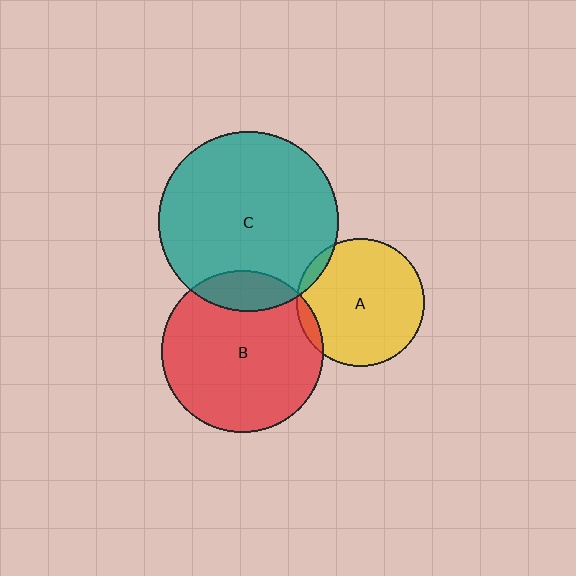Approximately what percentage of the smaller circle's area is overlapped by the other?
Approximately 15%.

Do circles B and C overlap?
Yes.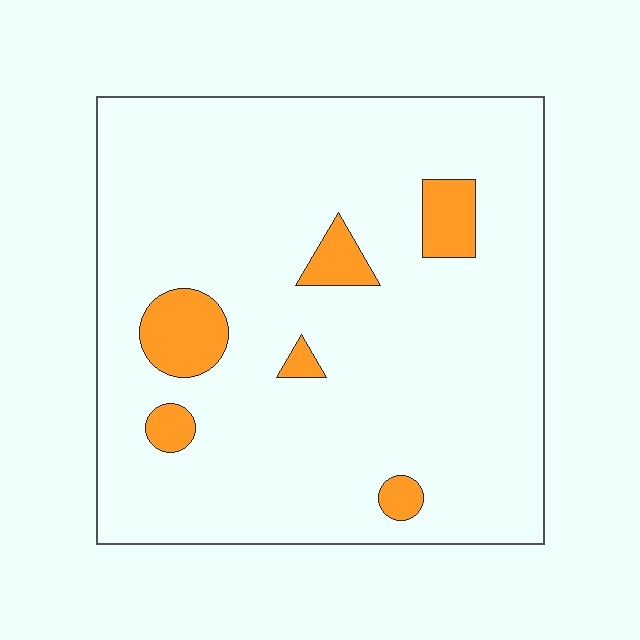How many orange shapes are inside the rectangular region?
6.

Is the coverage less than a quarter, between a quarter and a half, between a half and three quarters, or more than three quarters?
Less than a quarter.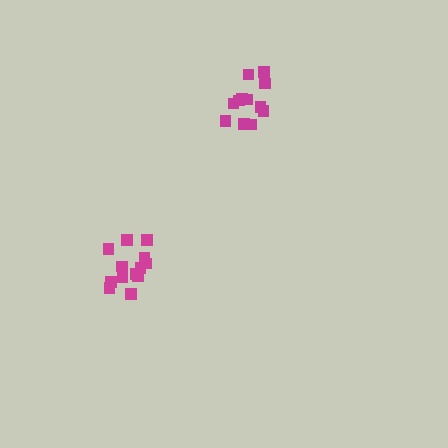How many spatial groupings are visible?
There are 2 spatial groupings.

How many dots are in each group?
Group 1: 13 dots, Group 2: 12 dots (25 total).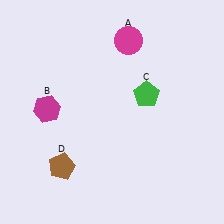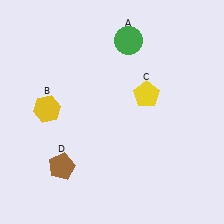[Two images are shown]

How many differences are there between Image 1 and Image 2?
There are 3 differences between the two images.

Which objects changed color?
A changed from magenta to green. B changed from magenta to yellow. C changed from green to yellow.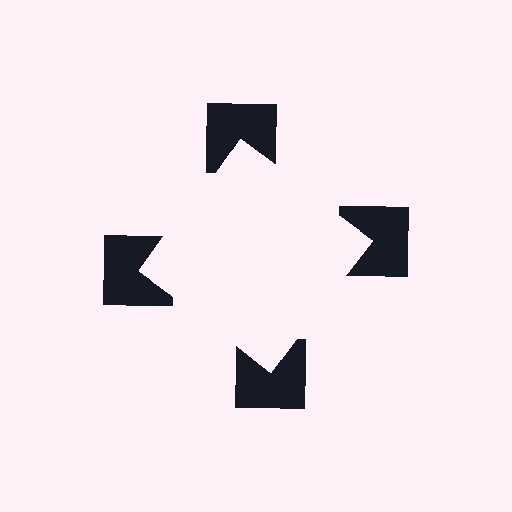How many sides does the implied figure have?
4 sides.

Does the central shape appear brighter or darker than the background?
It typically appears slightly brighter than the background, even though no actual brightness change is drawn.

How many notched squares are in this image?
There are 4 — one at each vertex of the illusory square.